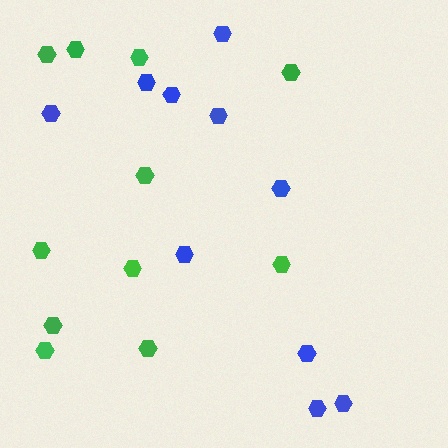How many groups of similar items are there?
There are 2 groups: one group of green hexagons (11) and one group of blue hexagons (10).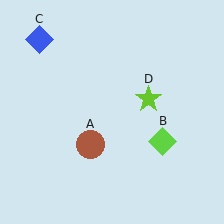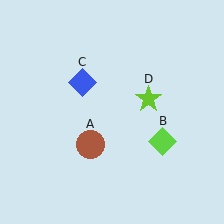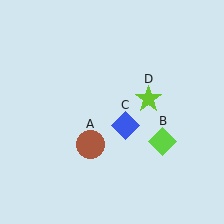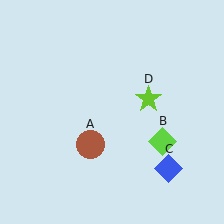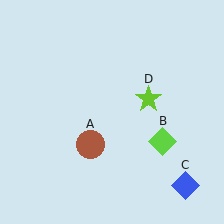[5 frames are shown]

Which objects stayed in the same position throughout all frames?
Brown circle (object A) and lime diamond (object B) and lime star (object D) remained stationary.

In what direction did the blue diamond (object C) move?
The blue diamond (object C) moved down and to the right.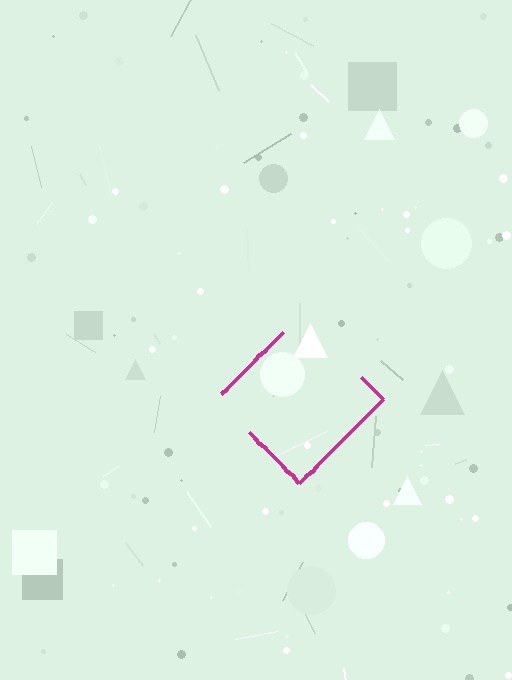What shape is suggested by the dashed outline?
The dashed outline suggests a diamond.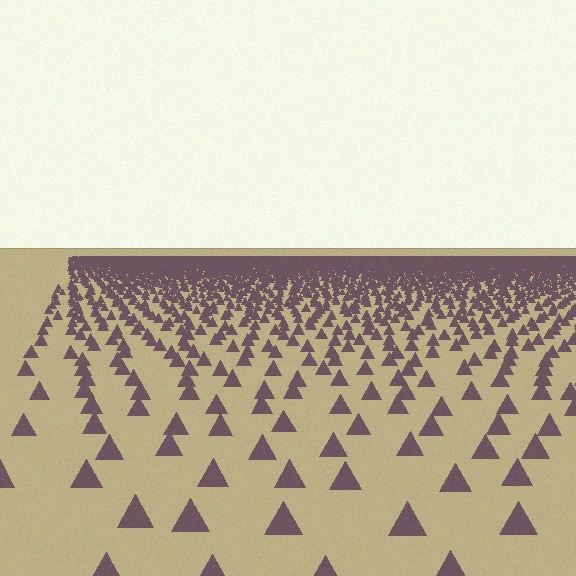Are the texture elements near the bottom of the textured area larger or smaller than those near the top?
Larger. Near the bottom, elements are closer to the viewer and appear at a bigger on-screen size.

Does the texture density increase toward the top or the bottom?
Density increases toward the top.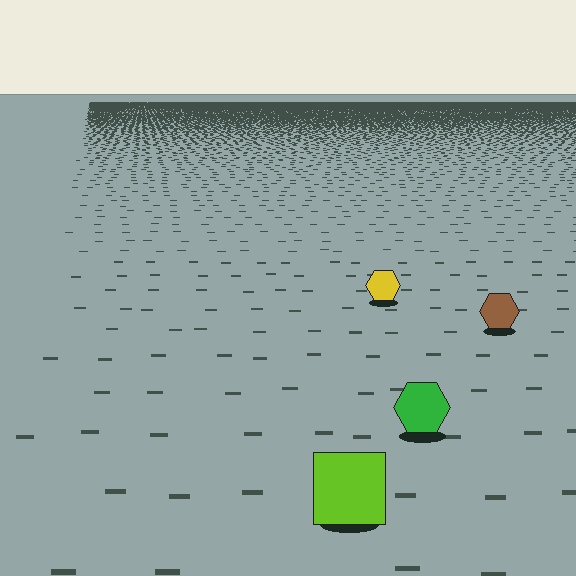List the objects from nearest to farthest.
From nearest to farthest: the lime square, the green hexagon, the brown hexagon, the yellow hexagon.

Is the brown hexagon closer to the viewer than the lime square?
No. The lime square is closer — you can tell from the texture gradient: the ground texture is coarser near it.